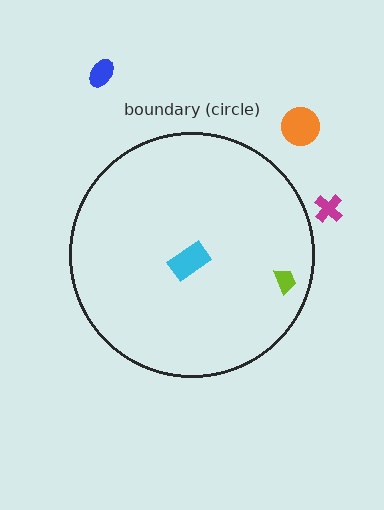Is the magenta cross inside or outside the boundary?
Outside.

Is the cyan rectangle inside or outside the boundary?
Inside.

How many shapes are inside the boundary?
2 inside, 3 outside.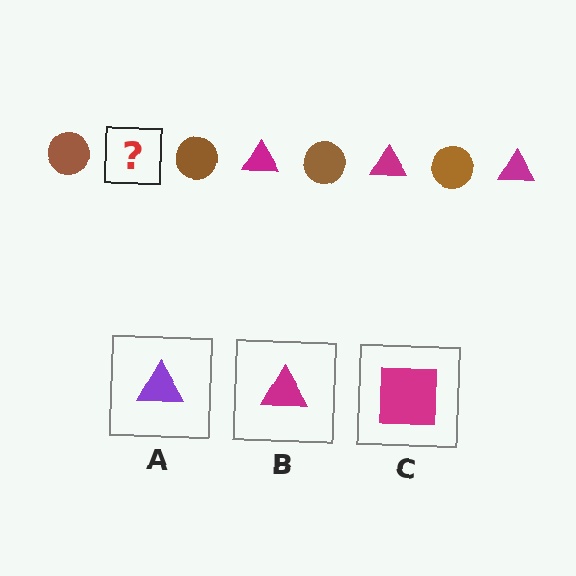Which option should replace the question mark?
Option B.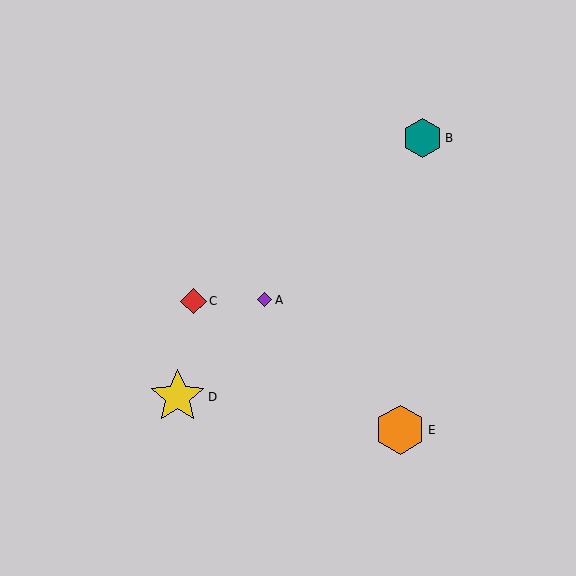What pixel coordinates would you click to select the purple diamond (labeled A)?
Click at (264, 300) to select the purple diamond A.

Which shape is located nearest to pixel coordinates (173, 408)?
The yellow star (labeled D) at (178, 397) is nearest to that location.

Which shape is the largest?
The yellow star (labeled D) is the largest.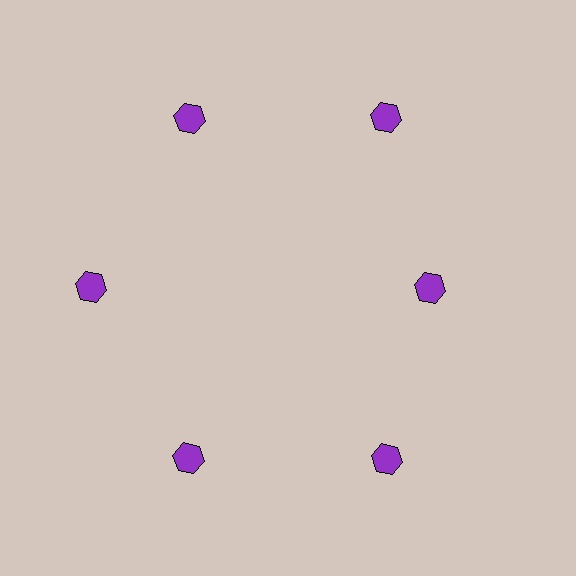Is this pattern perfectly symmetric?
No. The 6 purple hexagons are arranged in a ring, but one element near the 3 o'clock position is pulled inward toward the center, breaking the 6-fold rotational symmetry.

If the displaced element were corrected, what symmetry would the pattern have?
It would have 6-fold rotational symmetry — the pattern would map onto itself every 60 degrees.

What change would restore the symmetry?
The symmetry would be restored by moving it outward, back onto the ring so that all 6 hexagons sit at equal angles and equal distance from the center.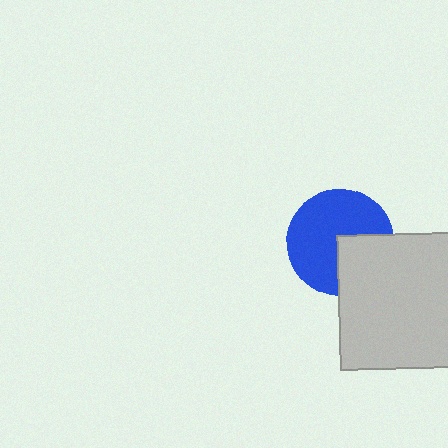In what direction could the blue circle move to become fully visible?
The blue circle could move toward the upper-left. That would shift it out from behind the light gray square entirely.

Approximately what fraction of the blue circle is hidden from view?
Roughly 33% of the blue circle is hidden behind the light gray square.